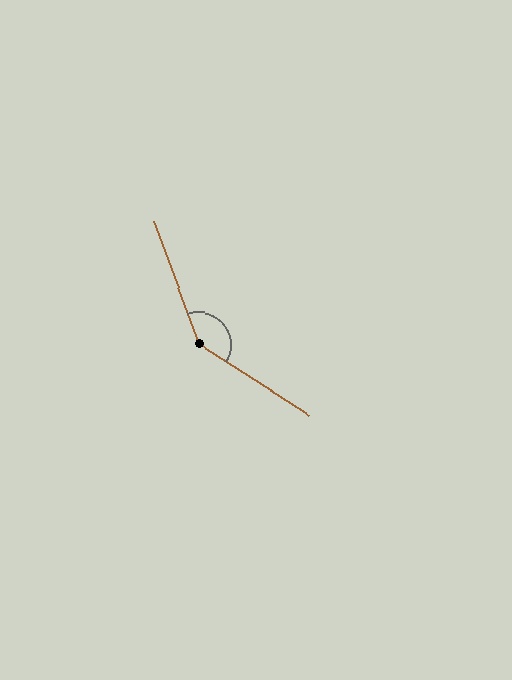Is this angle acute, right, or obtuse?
It is obtuse.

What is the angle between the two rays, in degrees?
Approximately 143 degrees.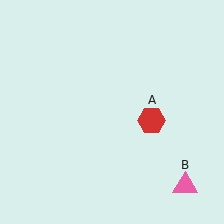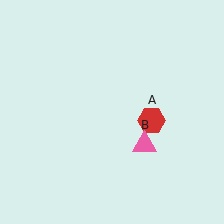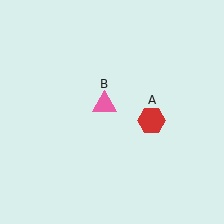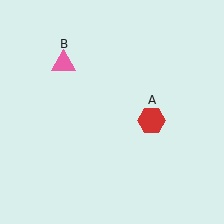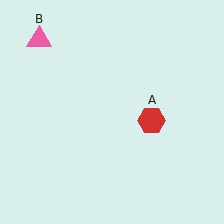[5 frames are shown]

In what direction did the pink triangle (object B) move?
The pink triangle (object B) moved up and to the left.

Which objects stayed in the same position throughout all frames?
Red hexagon (object A) remained stationary.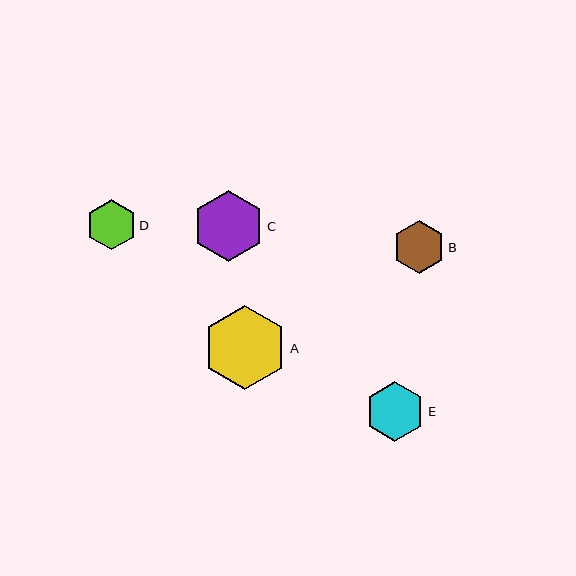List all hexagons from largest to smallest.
From largest to smallest: A, C, E, B, D.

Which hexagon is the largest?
Hexagon A is the largest with a size of approximately 84 pixels.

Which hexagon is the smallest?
Hexagon D is the smallest with a size of approximately 50 pixels.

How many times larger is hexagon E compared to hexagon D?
Hexagon E is approximately 1.2 times the size of hexagon D.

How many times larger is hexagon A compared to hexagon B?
Hexagon A is approximately 1.6 times the size of hexagon B.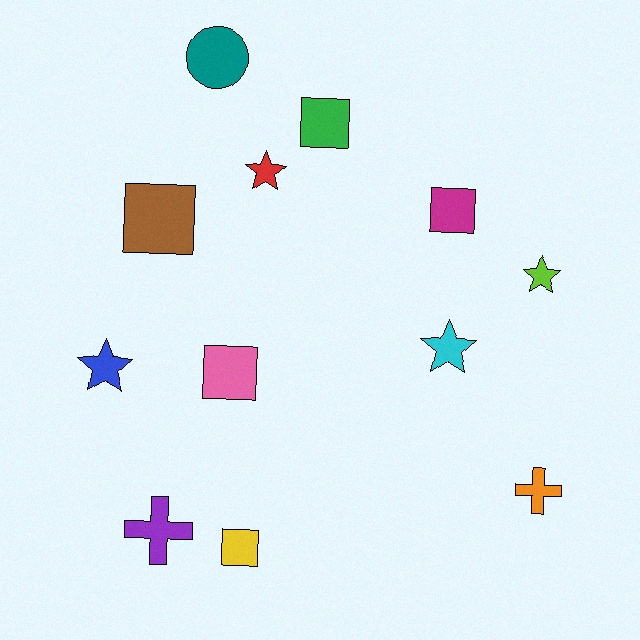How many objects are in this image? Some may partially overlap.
There are 12 objects.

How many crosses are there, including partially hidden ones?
There are 2 crosses.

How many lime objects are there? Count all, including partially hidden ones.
There is 1 lime object.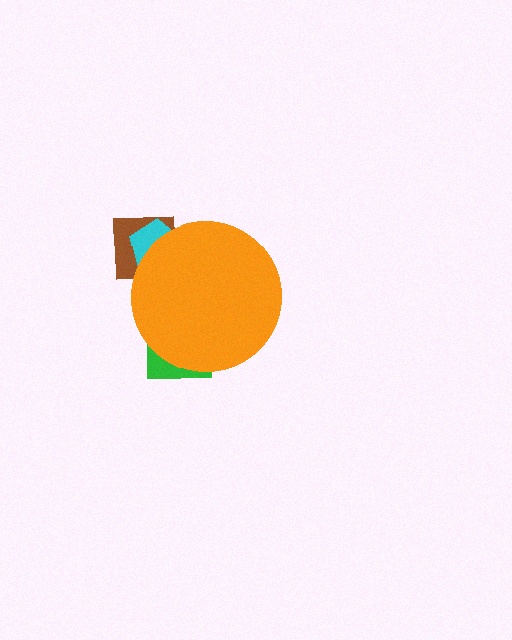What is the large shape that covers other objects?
An orange circle.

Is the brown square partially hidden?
Yes, the brown square is partially hidden behind the orange circle.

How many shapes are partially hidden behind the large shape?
3 shapes are partially hidden.